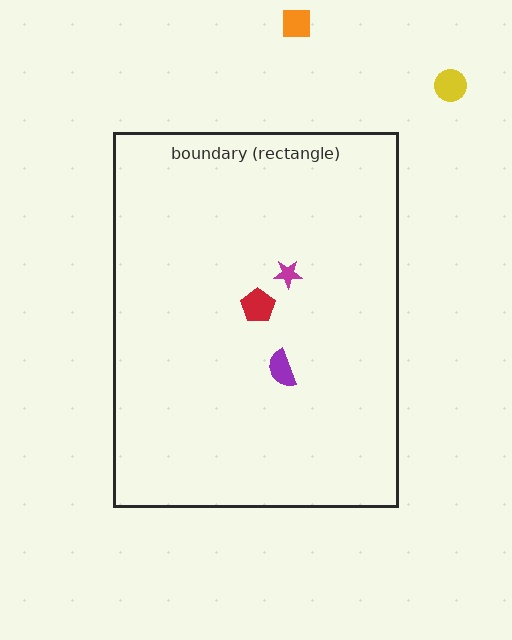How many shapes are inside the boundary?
3 inside, 2 outside.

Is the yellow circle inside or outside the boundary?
Outside.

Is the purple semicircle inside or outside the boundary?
Inside.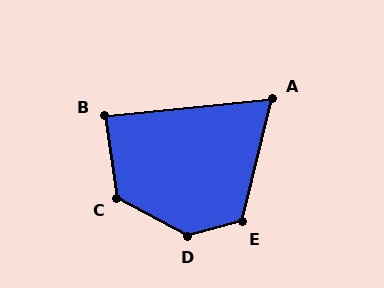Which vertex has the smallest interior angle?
A, at approximately 71 degrees.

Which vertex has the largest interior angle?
D, at approximately 136 degrees.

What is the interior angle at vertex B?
Approximately 87 degrees (approximately right).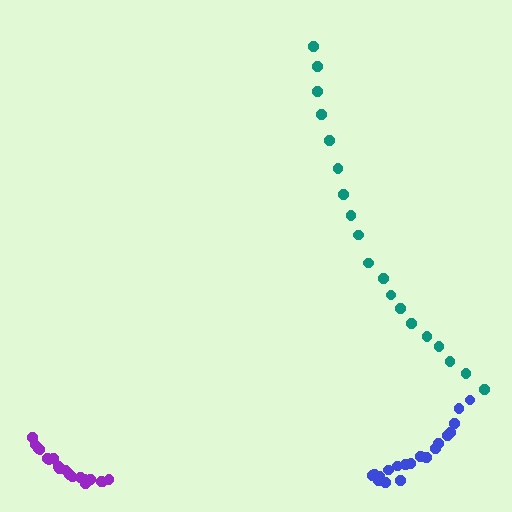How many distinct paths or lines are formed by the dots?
There are 3 distinct paths.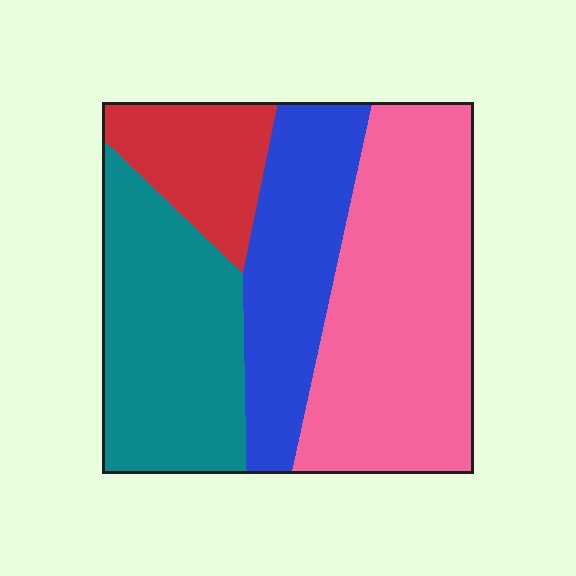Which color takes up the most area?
Pink, at roughly 40%.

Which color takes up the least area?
Red, at roughly 15%.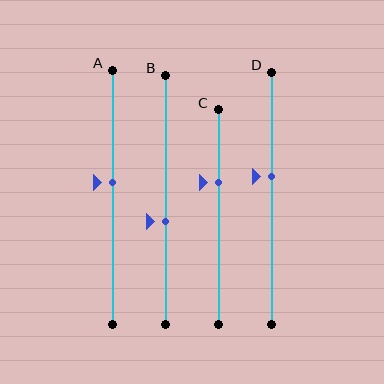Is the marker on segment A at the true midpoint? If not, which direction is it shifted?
No, the marker on segment A is shifted upward by about 6% of the segment length.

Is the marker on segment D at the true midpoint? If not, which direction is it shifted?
No, the marker on segment D is shifted upward by about 9% of the segment length.